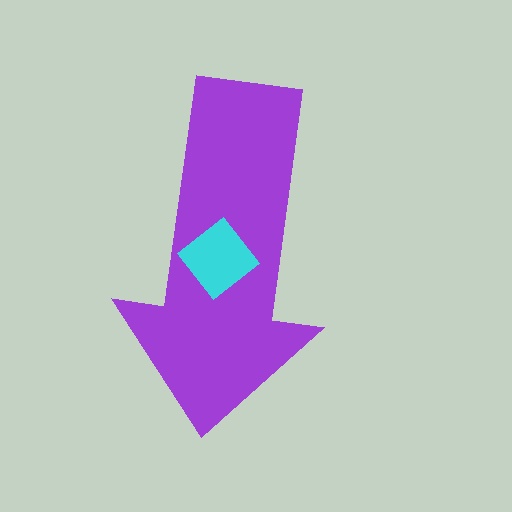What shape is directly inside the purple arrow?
The cyan diamond.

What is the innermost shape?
The cyan diamond.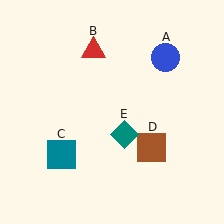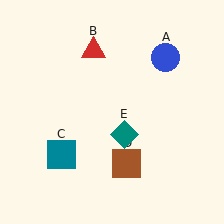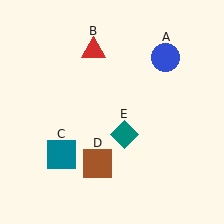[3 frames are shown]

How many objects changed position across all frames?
1 object changed position: brown square (object D).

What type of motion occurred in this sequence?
The brown square (object D) rotated clockwise around the center of the scene.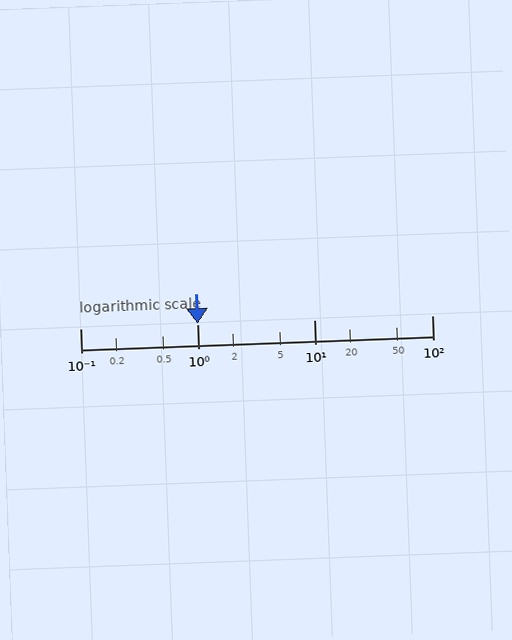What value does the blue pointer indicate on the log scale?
The pointer indicates approximately 1.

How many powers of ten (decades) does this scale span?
The scale spans 3 decades, from 0.1 to 100.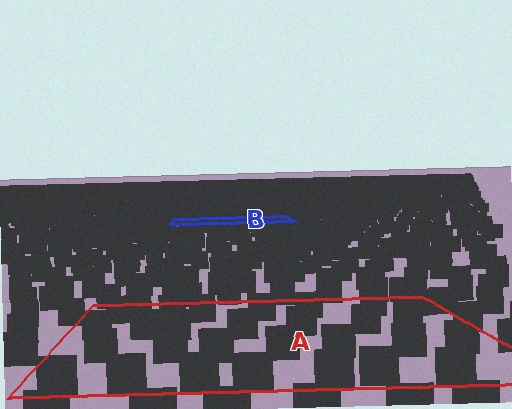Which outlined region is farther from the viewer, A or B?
Region B is farther from the viewer — the texture elements inside it appear smaller and more densely packed.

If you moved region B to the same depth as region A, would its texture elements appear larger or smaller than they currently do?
They would appear larger. At a closer depth, the same texture elements are projected at a bigger on-screen size.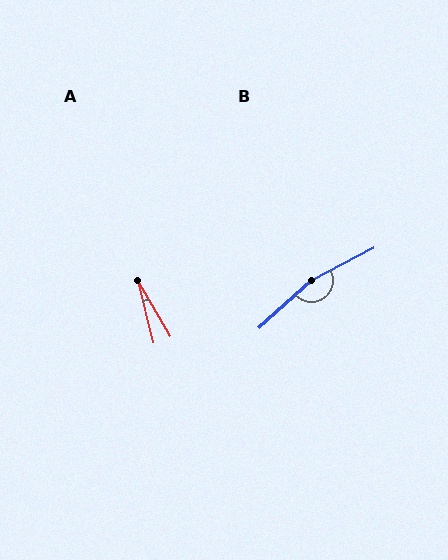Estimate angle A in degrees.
Approximately 17 degrees.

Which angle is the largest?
B, at approximately 166 degrees.